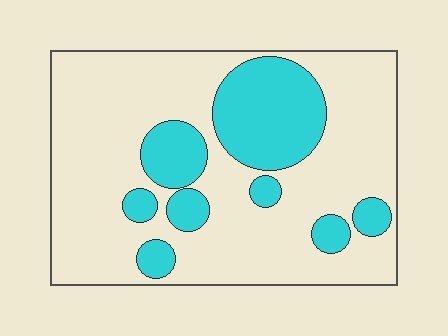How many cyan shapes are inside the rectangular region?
8.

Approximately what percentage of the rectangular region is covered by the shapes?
Approximately 25%.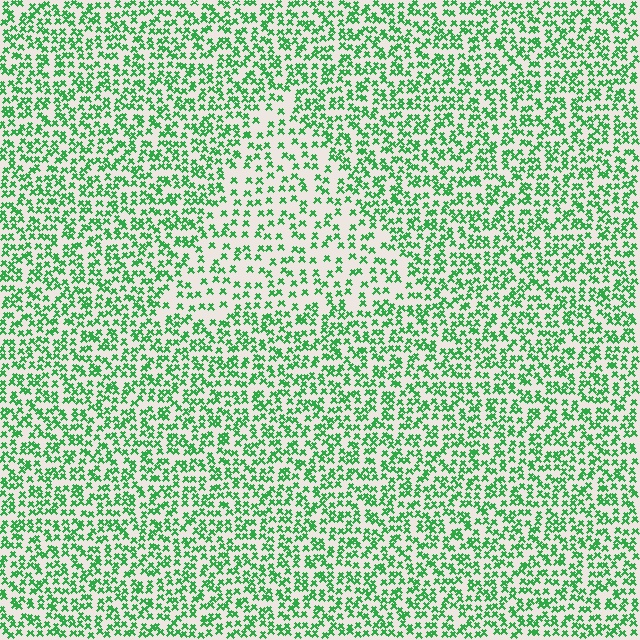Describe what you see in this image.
The image contains small green elements arranged at two different densities. A triangle-shaped region is visible where the elements are less densely packed than the surrounding area.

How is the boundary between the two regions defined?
The boundary is defined by a change in element density (approximately 1.8x ratio). All elements are the same color, size, and shape.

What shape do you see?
I see a triangle.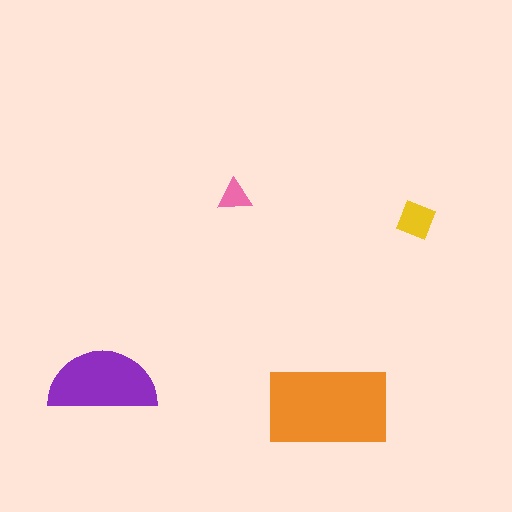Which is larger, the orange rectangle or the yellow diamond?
The orange rectangle.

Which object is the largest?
The orange rectangle.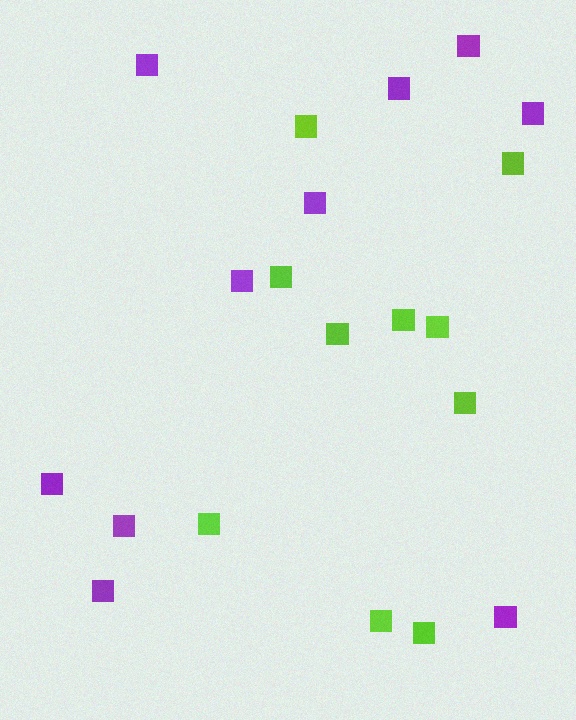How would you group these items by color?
There are 2 groups: one group of lime squares (10) and one group of purple squares (10).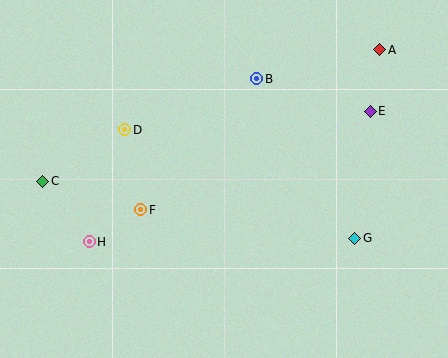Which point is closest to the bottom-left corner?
Point H is closest to the bottom-left corner.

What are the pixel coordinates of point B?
Point B is at (257, 79).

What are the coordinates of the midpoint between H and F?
The midpoint between H and F is at (115, 226).